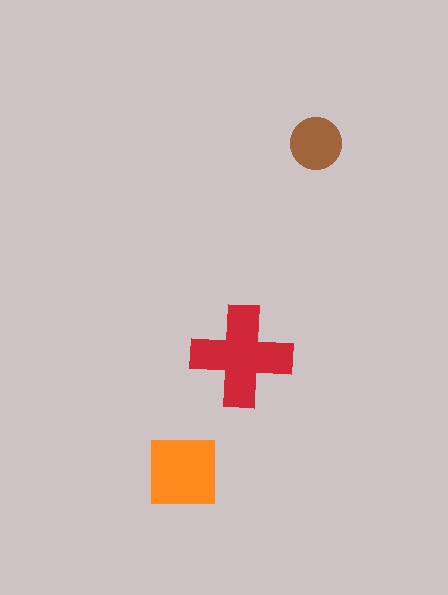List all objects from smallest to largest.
The brown circle, the orange square, the red cross.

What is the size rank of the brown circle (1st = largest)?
3rd.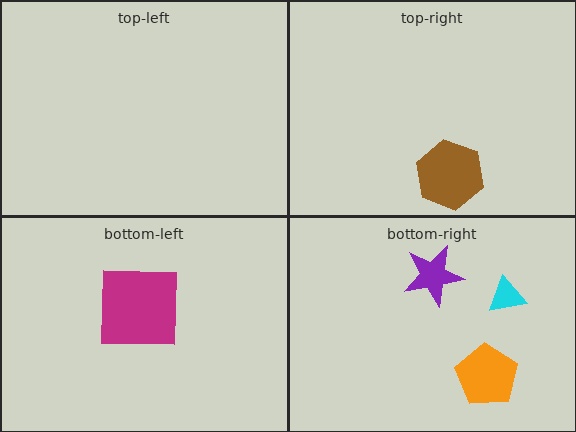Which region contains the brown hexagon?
The top-right region.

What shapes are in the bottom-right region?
The cyan triangle, the purple star, the orange pentagon.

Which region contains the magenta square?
The bottom-left region.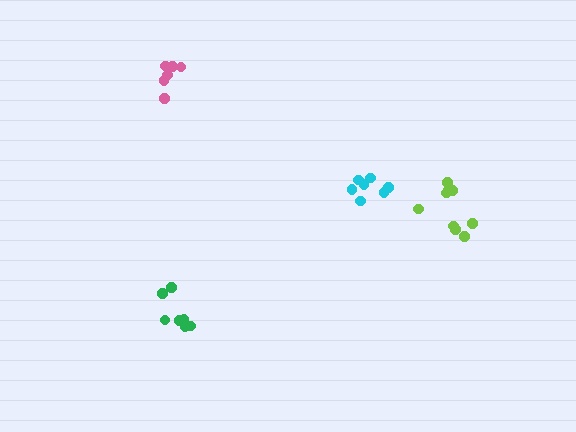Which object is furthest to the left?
The pink cluster is leftmost.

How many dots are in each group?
Group 1: 6 dots, Group 2: 7 dots, Group 3: 7 dots, Group 4: 9 dots (29 total).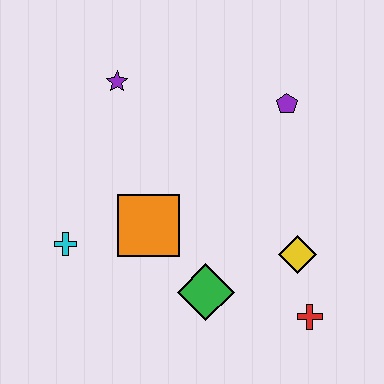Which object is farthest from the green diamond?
The purple star is farthest from the green diamond.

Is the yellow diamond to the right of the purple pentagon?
Yes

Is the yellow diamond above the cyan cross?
No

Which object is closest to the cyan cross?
The orange square is closest to the cyan cross.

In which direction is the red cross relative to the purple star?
The red cross is below the purple star.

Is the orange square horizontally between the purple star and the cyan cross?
No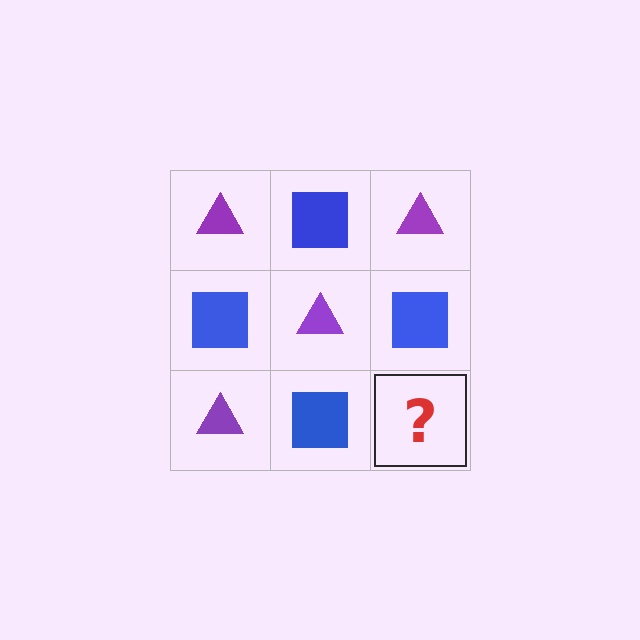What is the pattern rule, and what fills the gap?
The rule is that it alternates purple triangle and blue square in a checkerboard pattern. The gap should be filled with a purple triangle.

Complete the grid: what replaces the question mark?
The question mark should be replaced with a purple triangle.